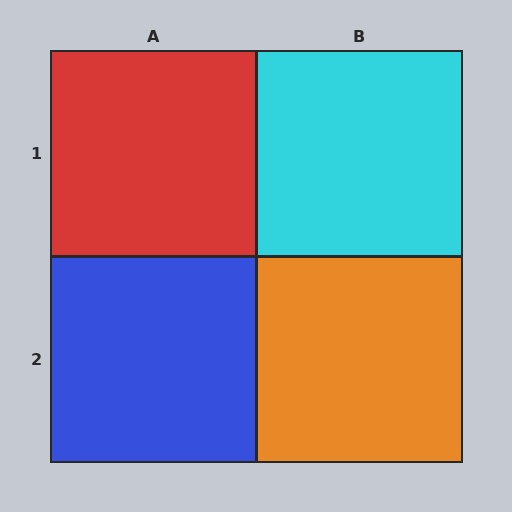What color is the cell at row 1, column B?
Cyan.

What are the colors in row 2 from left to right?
Blue, orange.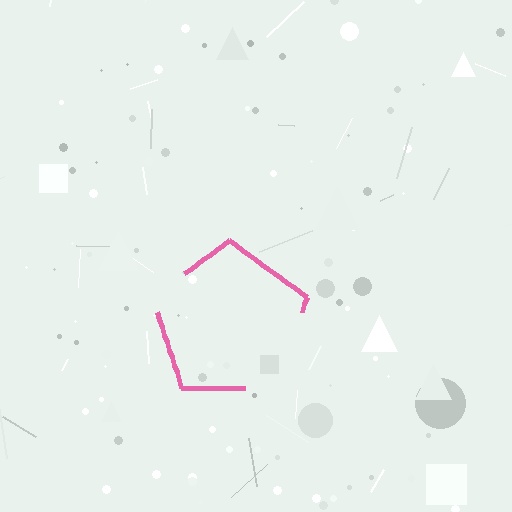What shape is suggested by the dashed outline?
The dashed outline suggests a pentagon.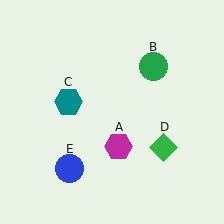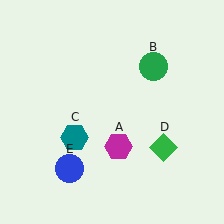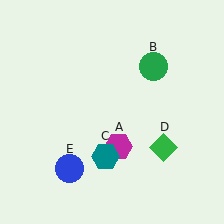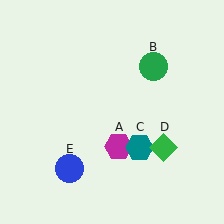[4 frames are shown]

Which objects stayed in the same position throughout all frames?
Magenta hexagon (object A) and green circle (object B) and green diamond (object D) and blue circle (object E) remained stationary.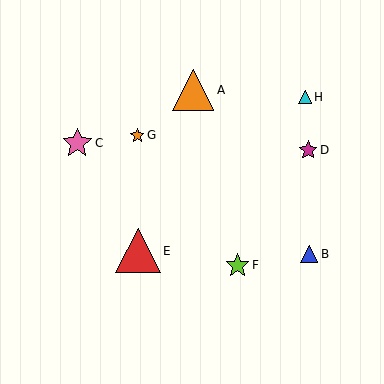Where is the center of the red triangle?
The center of the red triangle is at (138, 251).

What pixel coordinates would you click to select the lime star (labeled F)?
Click at (237, 265) to select the lime star F.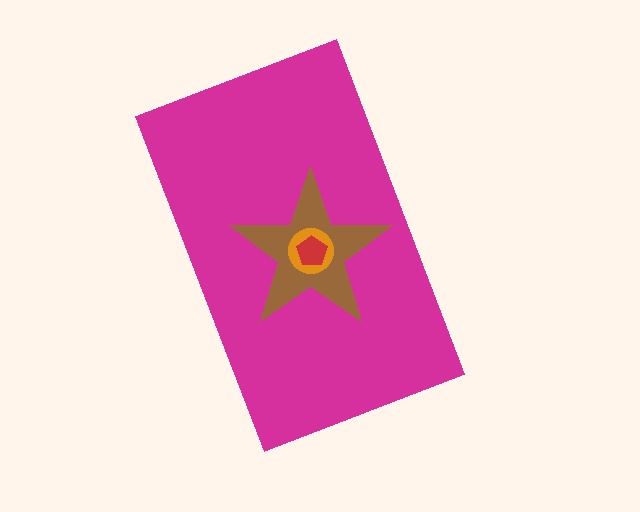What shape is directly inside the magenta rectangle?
The brown star.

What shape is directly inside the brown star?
The orange circle.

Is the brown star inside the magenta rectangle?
Yes.